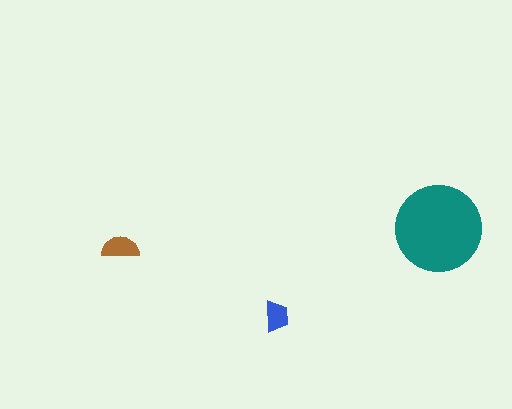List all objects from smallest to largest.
The blue trapezoid, the brown semicircle, the teal circle.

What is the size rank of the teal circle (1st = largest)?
1st.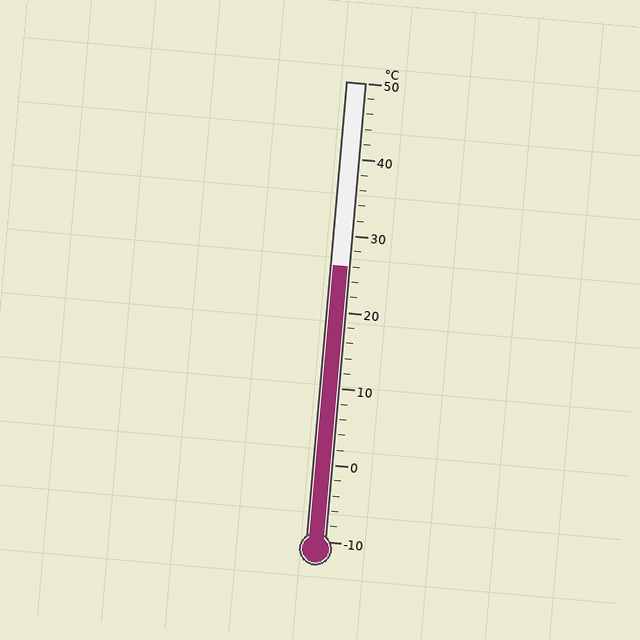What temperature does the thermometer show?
The thermometer shows approximately 26°C.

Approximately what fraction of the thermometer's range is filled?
The thermometer is filled to approximately 60% of its range.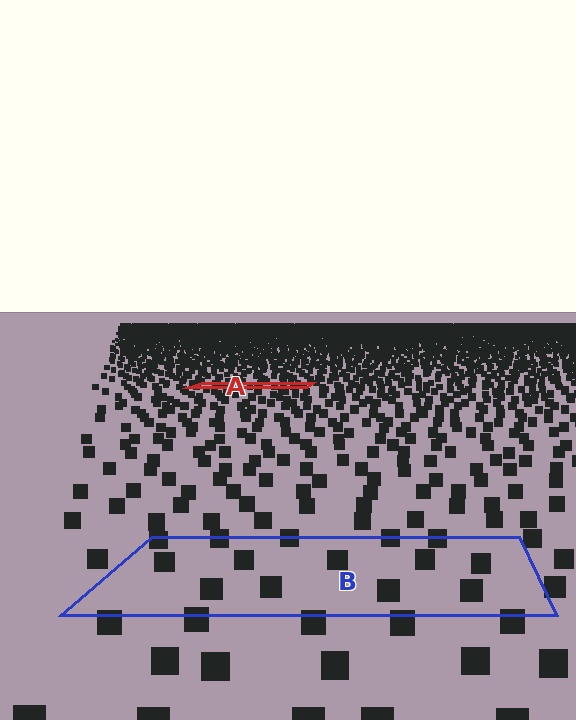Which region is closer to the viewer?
Region B is closer. The texture elements there are larger and more spread out.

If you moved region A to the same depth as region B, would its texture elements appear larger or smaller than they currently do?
They would appear larger. At a closer depth, the same texture elements are projected at a bigger on-screen size.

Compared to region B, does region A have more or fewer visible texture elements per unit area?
Region A has more texture elements per unit area — they are packed more densely because it is farther away.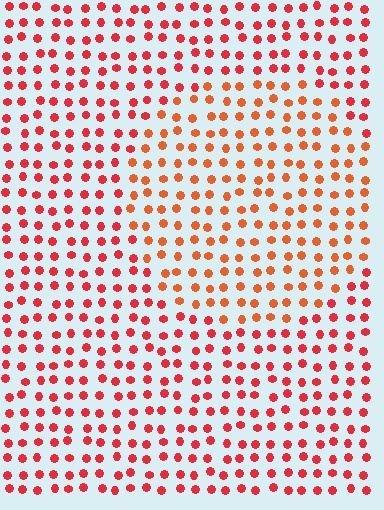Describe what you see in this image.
The image is filled with small red elements in a uniform arrangement. A circle-shaped region is visible where the elements are tinted to a slightly different hue, forming a subtle color boundary.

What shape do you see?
I see a circle.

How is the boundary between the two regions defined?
The boundary is defined purely by a slight shift in hue (about 22 degrees). Spacing, size, and orientation are identical on both sides.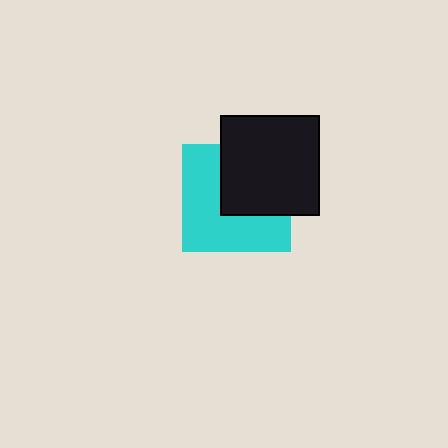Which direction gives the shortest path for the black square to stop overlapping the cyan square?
Moving toward the upper-right gives the shortest separation.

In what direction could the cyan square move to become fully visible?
The cyan square could move toward the lower-left. That would shift it out from behind the black square entirely.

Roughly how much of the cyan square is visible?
About half of it is visible (roughly 56%).